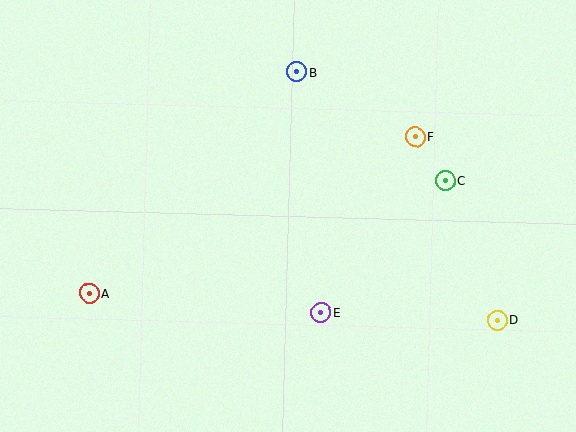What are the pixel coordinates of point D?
Point D is at (498, 320).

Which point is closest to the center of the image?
Point E at (321, 313) is closest to the center.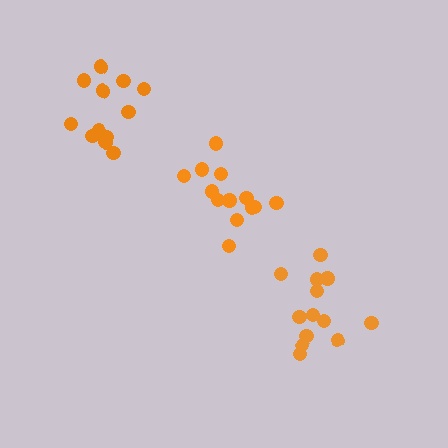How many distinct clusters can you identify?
There are 3 distinct clusters.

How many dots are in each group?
Group 1: 12 dots, Group 2: 13 dots, Group 3: 13 dots (38 total).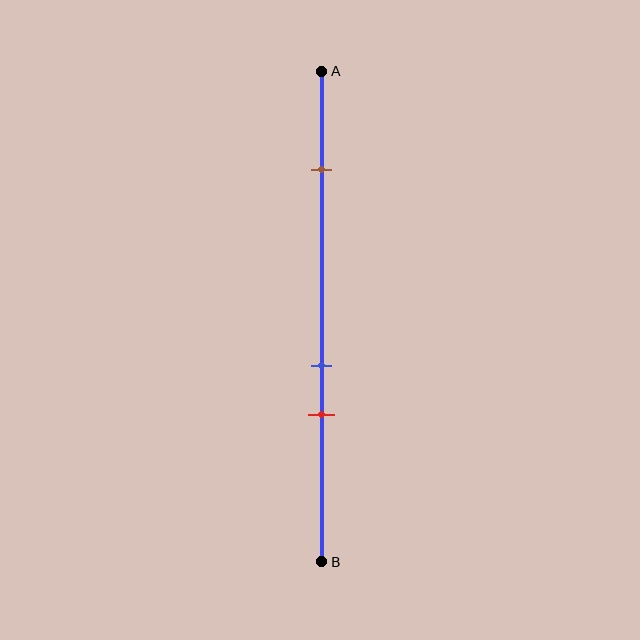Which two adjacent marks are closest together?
The blue and red marks are the closest adjacent pair.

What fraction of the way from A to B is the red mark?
The red mark is approximately 70% (0.7) of the way from A to B.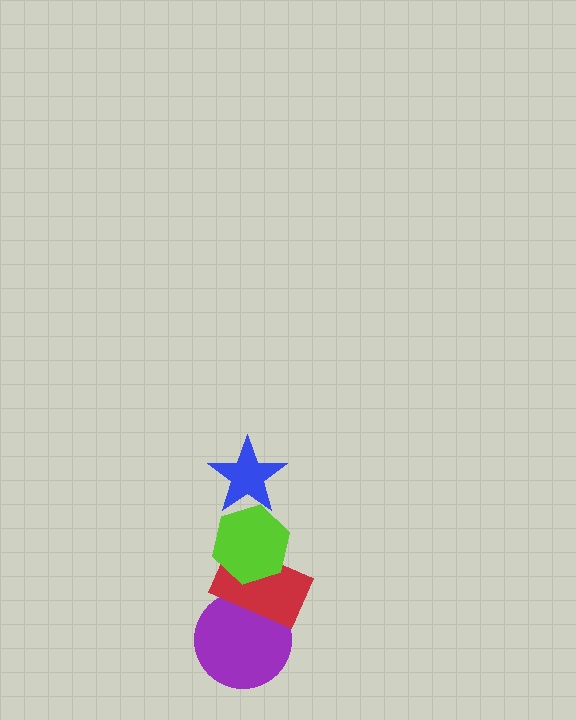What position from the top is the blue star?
The blue star is 1st from the top.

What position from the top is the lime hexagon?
The lime hexagon is 2nd from the top.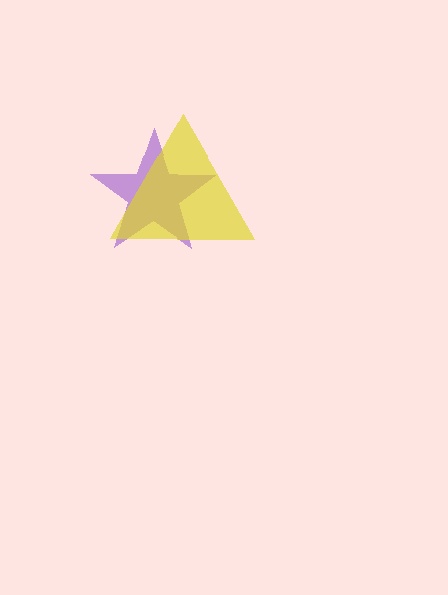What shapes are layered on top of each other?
The layered shapes are: a purple star, a yellow triangle.